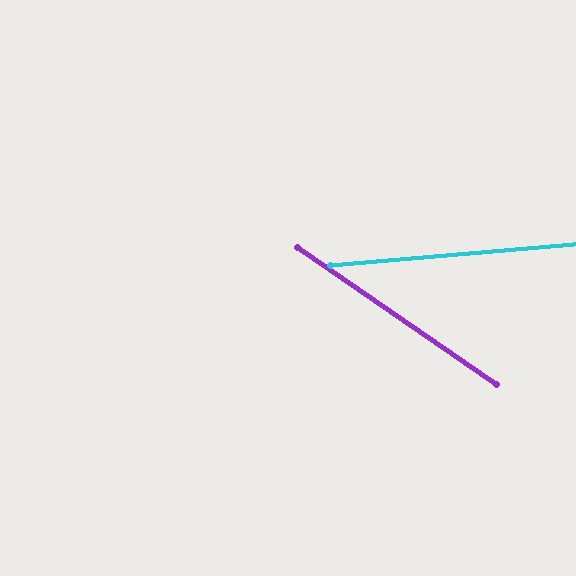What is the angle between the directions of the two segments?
Approximately 40 degrees.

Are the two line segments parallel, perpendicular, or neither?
Neither parallel nor perpendicular — they differ by about 40°.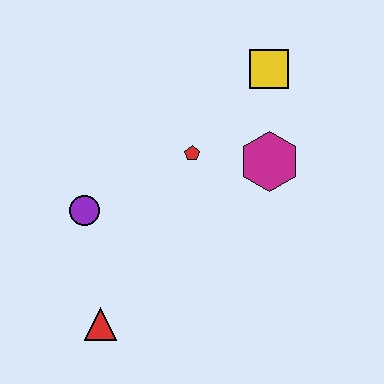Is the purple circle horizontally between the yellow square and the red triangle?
No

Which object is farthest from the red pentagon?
The red triangle is farthest from the red pentagon.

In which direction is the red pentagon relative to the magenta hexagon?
The red pentagon is to the left of the magenta hexagon.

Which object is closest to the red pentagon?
The magenta hexagon is closest to the red pentagon.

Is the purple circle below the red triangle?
No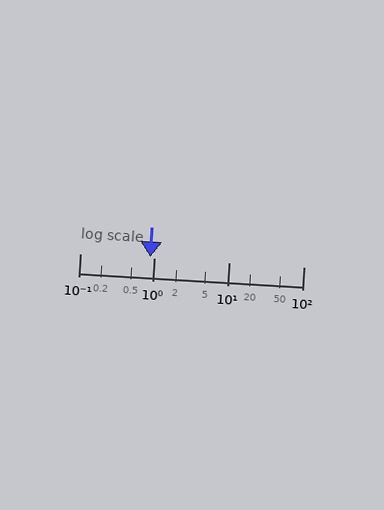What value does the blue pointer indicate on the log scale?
The pointer indicates approximately 0.88.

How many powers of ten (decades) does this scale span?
The scale spans 3 decades, from 0.1 to 100.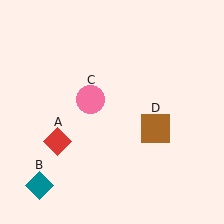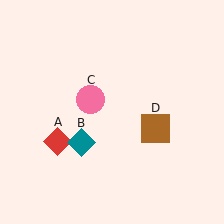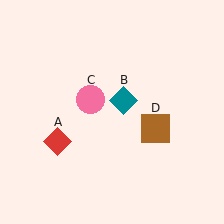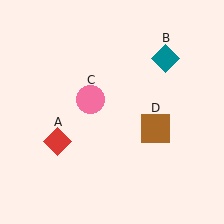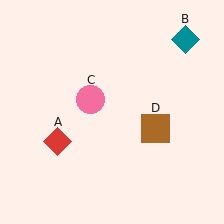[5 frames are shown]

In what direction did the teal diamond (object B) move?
The teal diamond (object B) moved up and to the right.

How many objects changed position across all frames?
1 object changed position: teal diamond (object B).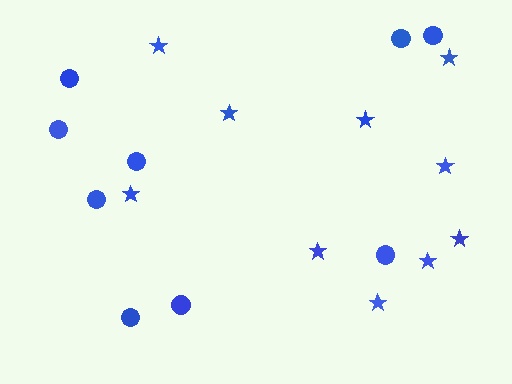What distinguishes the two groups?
There are 2 groups: one group of stars (10) and one group of circles (9).